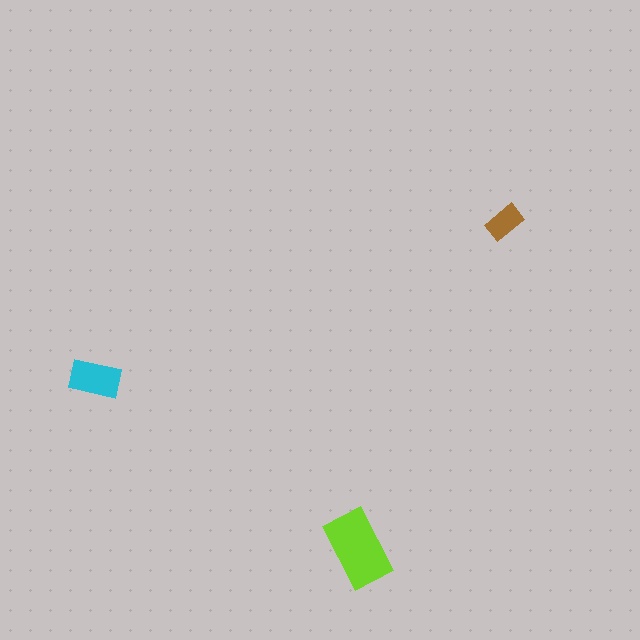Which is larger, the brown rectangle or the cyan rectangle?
The cyan one.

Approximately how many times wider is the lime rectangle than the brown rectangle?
About 2 times wider.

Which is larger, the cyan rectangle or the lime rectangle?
The lime one.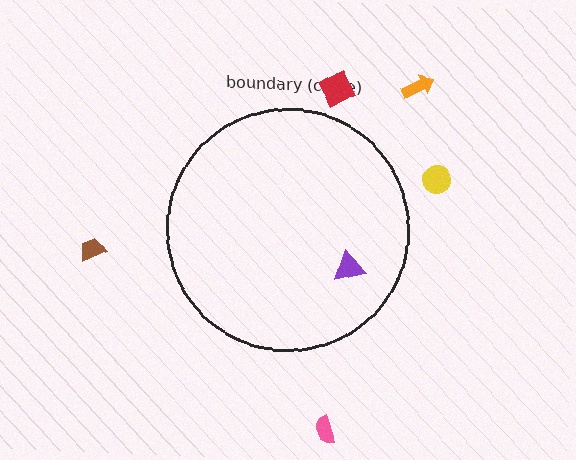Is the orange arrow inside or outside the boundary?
Outside.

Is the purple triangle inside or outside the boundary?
Inside.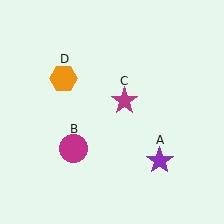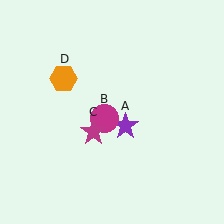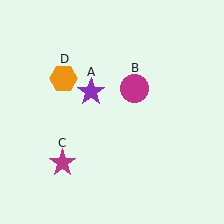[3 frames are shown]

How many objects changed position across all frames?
3 objects changed position: purple star (object A), magenta circle (object B), magenta star (object C).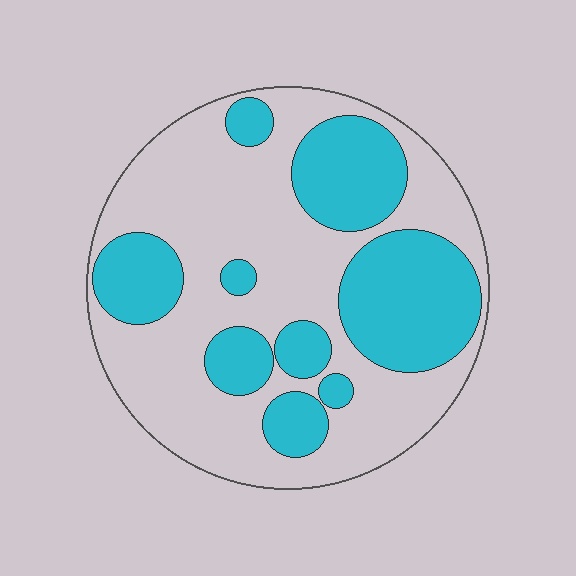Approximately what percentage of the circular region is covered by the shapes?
Approximately 35%.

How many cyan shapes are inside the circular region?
9.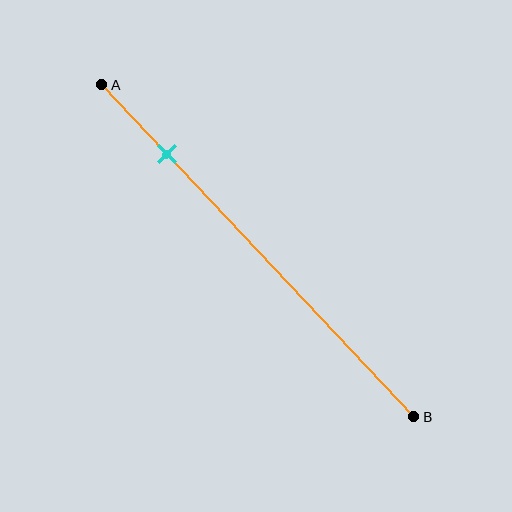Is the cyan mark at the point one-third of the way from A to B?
No, the mark is at about 20% from A, not at the 33% one-third point.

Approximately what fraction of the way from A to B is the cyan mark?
The cyan mark is approximately 20% of the way from A to B.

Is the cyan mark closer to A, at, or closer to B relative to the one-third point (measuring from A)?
The cyan mark is closer to point A than the one-third point of segment AB.